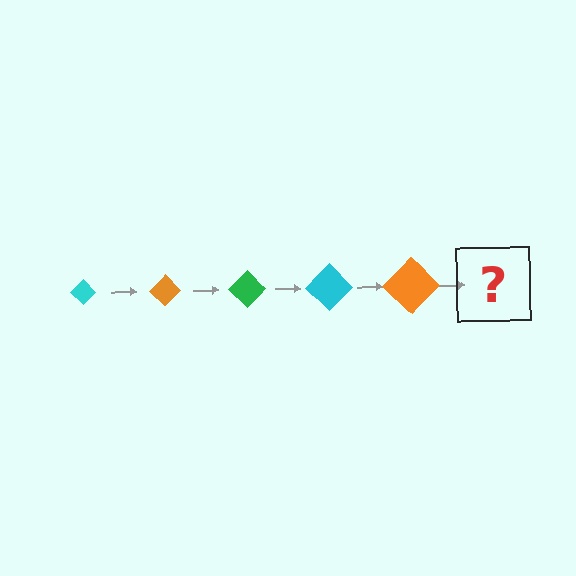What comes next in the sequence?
The next element should be a green diamond, larger than the previous one.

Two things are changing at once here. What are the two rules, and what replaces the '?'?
The two rules are that the diamond grows larger each step and the color cycles through cyan, orange, and green. The '?' should be a green diamond, larger than the previous one.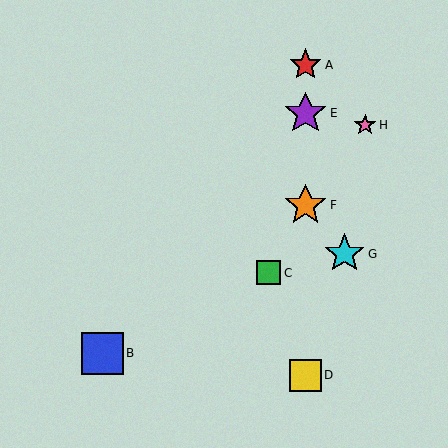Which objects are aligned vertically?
Objects A, D, E, F are aligned vertically.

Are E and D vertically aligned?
Yes, both are at x≈306.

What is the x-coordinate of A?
Object A is at x≈306.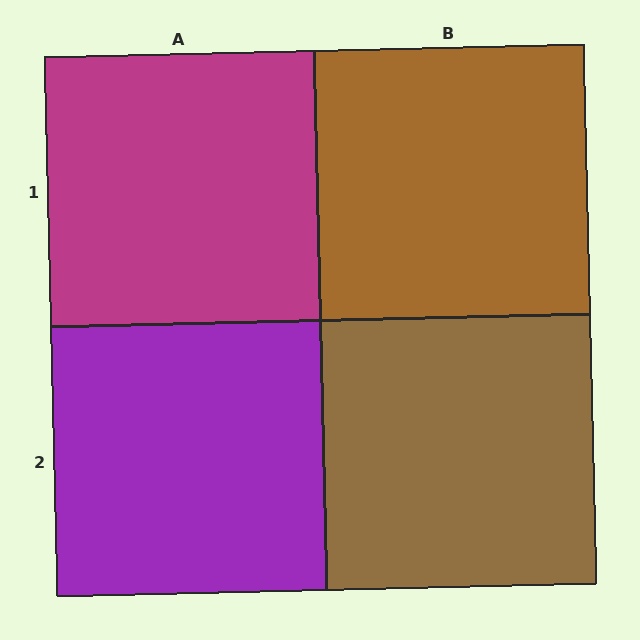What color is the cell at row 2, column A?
Purple.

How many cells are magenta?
1 cell is magenta.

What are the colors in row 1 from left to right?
Magenta, brown.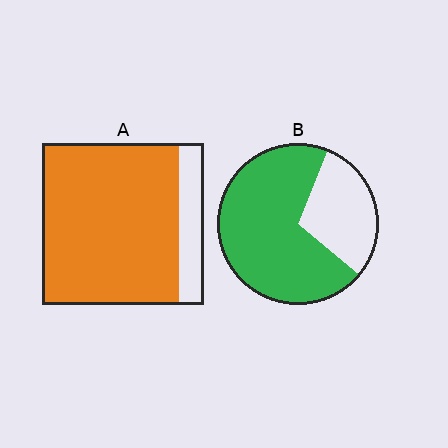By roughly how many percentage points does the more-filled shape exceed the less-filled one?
By roughly 15 percentage points (A over B).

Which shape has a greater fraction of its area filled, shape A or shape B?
Shape A.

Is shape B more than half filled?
Yes.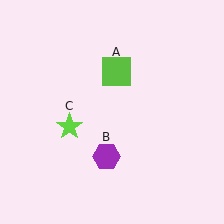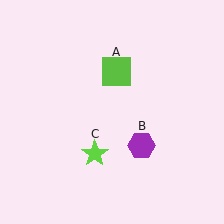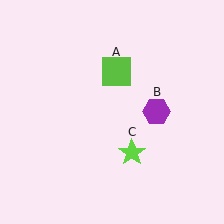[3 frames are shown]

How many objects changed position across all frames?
2 objects changed position: purple hexagon (object B), lime star (object C).